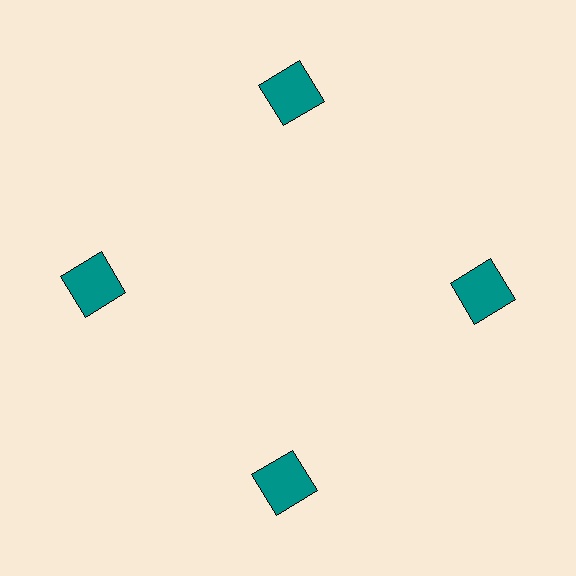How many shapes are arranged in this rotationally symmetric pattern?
There are 4 shapes, arranged in 4 groups of 1.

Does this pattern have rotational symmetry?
Yes, this pattern has 4-fold rotational symmetry. It looks the same after rotating 90 degrees around the center.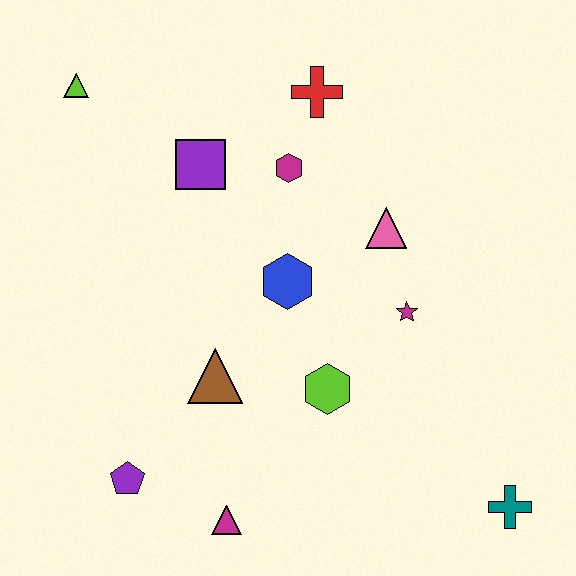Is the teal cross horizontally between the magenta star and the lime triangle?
No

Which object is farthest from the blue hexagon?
The teal cross is farthest from the blue hexagon.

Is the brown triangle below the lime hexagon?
No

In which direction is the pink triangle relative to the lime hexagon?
The pink triangle is above the lime hexagon.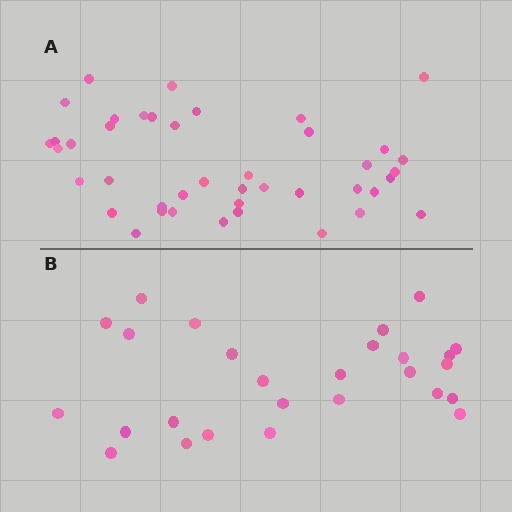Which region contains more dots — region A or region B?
Region A (the top region) has more dots.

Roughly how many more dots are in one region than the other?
Region A has approximately 15 more dots than region B.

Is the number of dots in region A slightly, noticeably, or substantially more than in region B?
Region A has substantially more. The ratio is roughly 1.6 to 1.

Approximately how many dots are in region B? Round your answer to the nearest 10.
About 30 dots. (The exact count is 27, which rounds to 30.)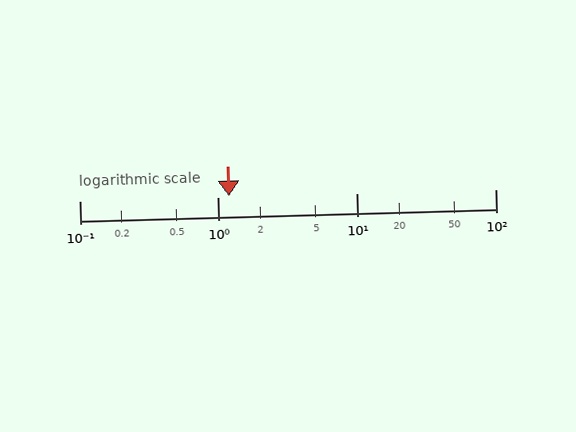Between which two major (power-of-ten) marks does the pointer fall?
The pointer is between 1 and 10.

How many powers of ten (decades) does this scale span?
The scale spans 3 decades, from 0.1 to 100.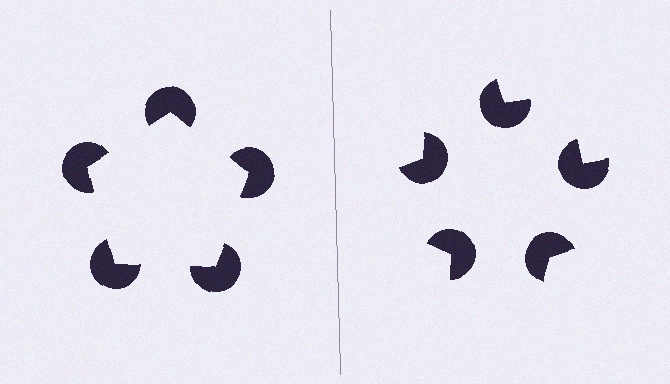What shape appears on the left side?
An illusory pentagon.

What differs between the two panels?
The pac-man discs are positioned identically on both sides; only the wedge orientations differ. On the left they align to a pentagon; on the right they are misaligned.